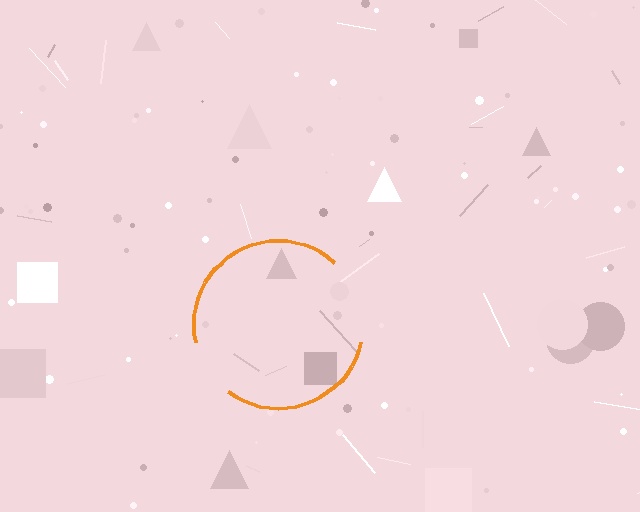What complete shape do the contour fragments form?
The contour fragments form a circle.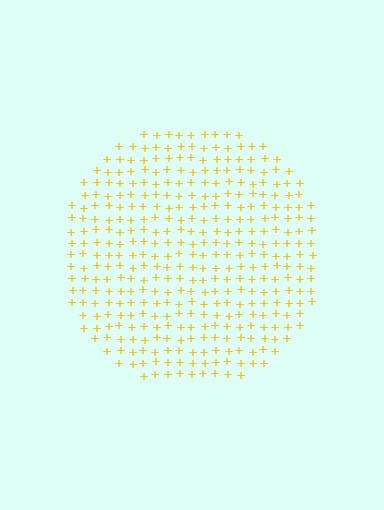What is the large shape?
The large shape is a circle.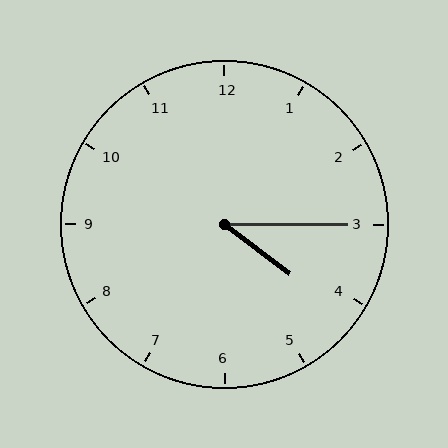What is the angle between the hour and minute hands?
Approximately 38 degrees.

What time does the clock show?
4:15.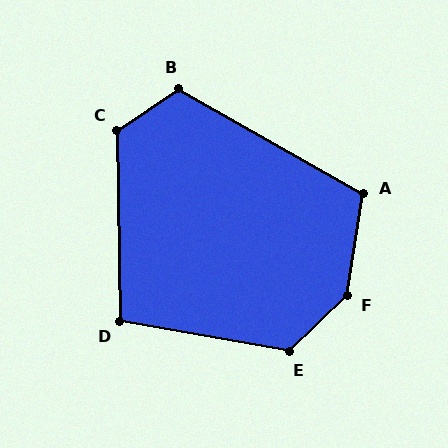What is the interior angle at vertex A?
Approximately 111 degrees (obtuse).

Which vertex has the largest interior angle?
F, at approximately 142 degrees.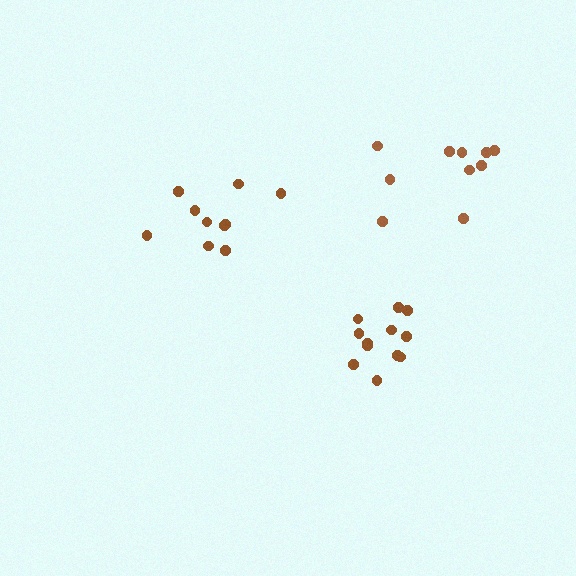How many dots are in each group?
Group 1: 12 dots, Group 2: 10 dots, Group 3: 10 dots (32 total).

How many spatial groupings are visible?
There are 3 spatial groupings.